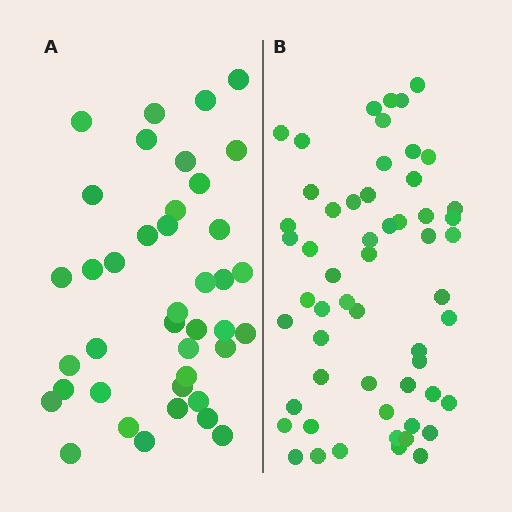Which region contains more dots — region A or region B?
Region B (the right region) has more dots.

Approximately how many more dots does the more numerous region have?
Region B has approximately 15 more dots than region A.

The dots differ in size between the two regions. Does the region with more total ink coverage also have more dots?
No. Region A has more total ink coverage because its dots are larger, but region B actually contains more individual dots. Total area can be misleading — the number of items is what matters here.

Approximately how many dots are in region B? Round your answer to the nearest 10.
About 60 dots. (The exact count is 56, which rounds to 60.)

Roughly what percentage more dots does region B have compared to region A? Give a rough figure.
About 40% more.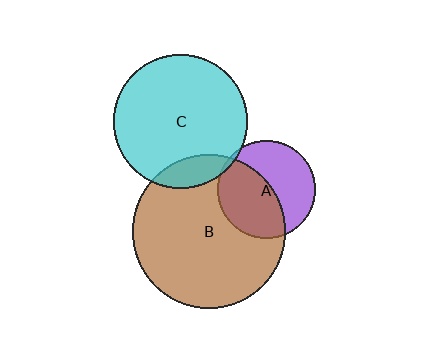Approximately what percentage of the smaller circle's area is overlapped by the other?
Approximately 15%.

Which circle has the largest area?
Circle B (brown).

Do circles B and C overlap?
Yes.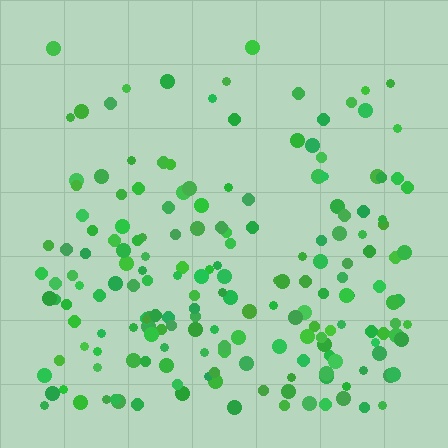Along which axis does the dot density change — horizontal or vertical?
Vertical.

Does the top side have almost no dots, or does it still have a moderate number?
Still a moderate number, just noticeably fewer than the bottom.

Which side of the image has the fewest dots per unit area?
The top.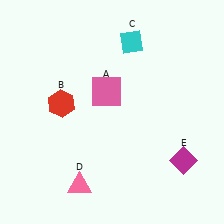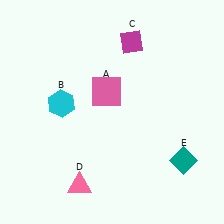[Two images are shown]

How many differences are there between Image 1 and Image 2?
There are 3 differences between the two images.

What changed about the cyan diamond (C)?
In Image 1, C is cyan. In Image 2, it changed to magenta.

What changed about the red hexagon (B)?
In Image 1, B is red. In Image 2, it changed to cyan.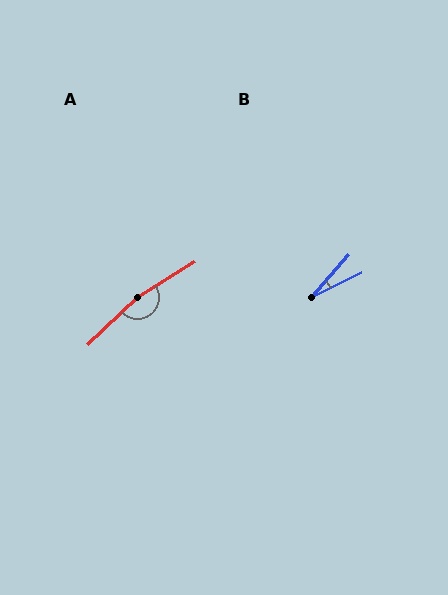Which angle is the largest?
A, at approximately 168 degrees.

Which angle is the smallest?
B, at approximately 23 degrees.